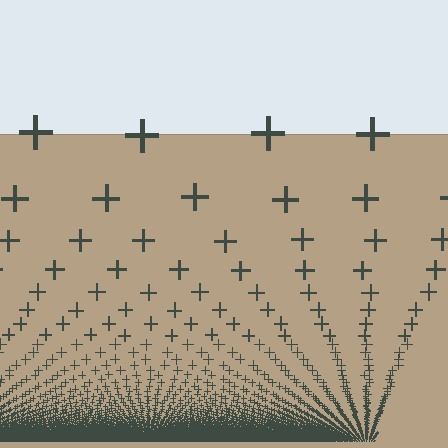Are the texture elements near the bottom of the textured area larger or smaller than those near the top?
Smaller. The gradient is inverted — elements near the bottom are smaller and denser.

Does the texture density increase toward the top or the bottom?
Density increases toward the bottom.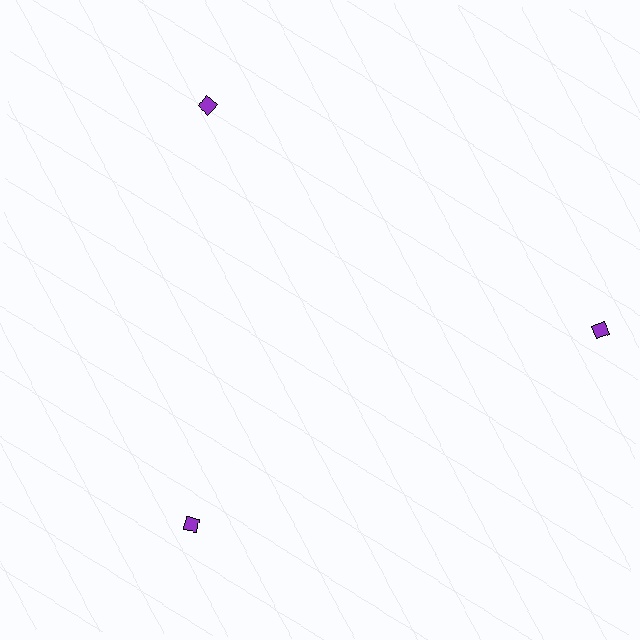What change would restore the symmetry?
The symmetry would be restored by moving it inward, back onto the ring so that all 3 diamonds sit at equal angles and equal distance from the center.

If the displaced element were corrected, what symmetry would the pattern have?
It would have 3-fold rotational symmetry — the pattern would map onto itself every 120 degrees.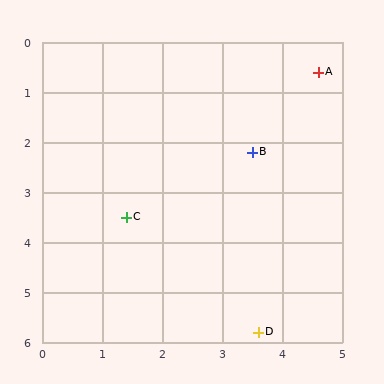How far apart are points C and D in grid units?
Points C and D are about 3.2 grid units apart.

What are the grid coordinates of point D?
Point D is at approximately (3.6, 5.8).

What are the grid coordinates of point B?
Point B is at approximately (3.5, 2.2).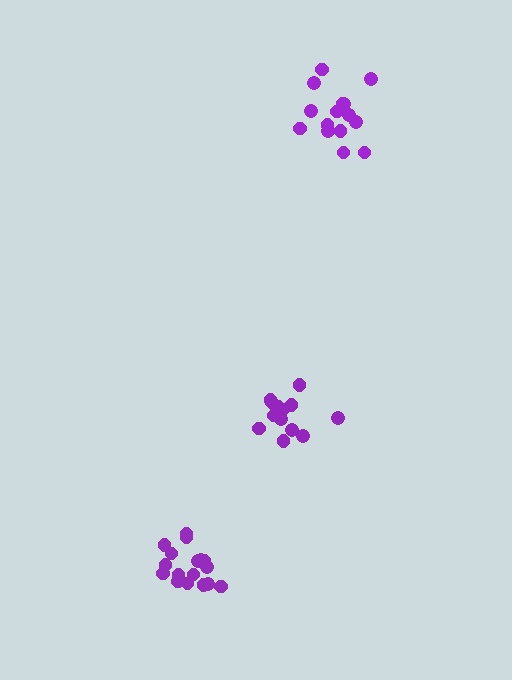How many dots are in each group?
Group 1: 16 dots, Group 2: 15 dots, Group 3: 17 dots (48 total).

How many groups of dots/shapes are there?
There are 3 groups.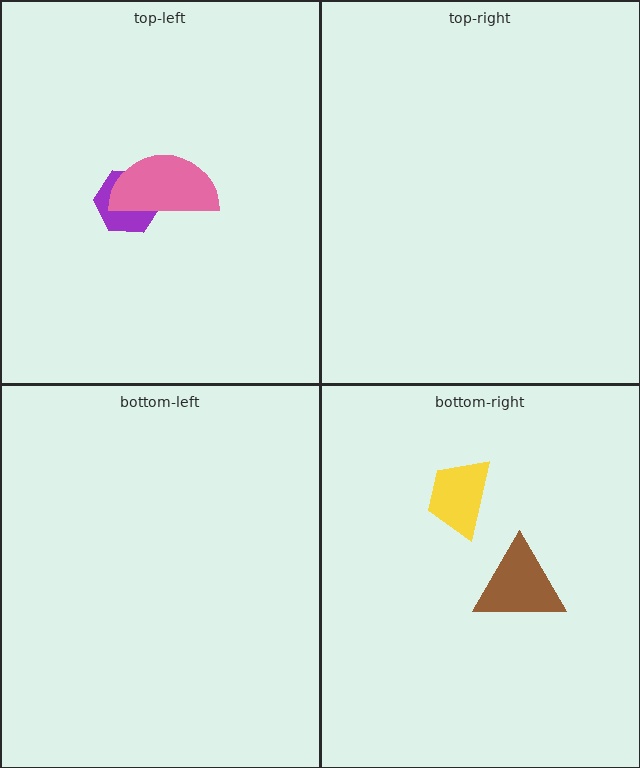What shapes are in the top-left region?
The purple hexagon, the pink semicircle.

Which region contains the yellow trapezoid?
The bottom-right region.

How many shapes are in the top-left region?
2.